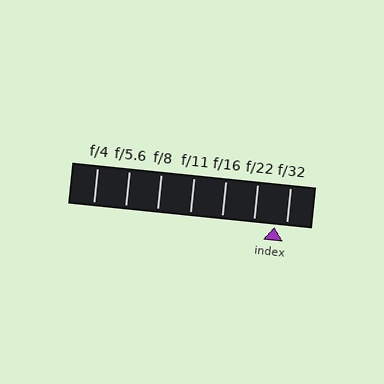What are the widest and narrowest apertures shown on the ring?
The widest aperture shown is f/4 and the narrowest is f/32.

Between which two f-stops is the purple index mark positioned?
The index mark is between f/22 and f/32.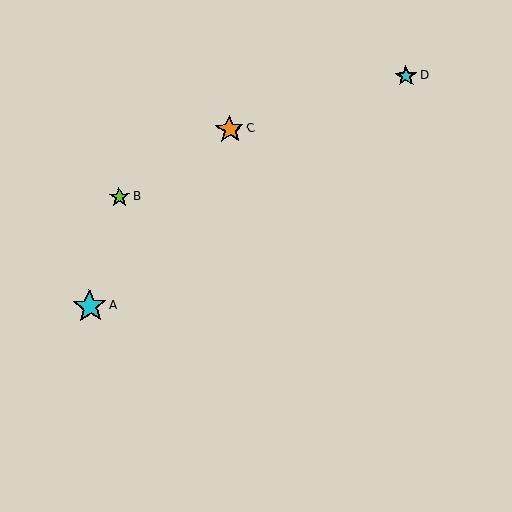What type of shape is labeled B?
Shape B is a lime star.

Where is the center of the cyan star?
The center of the cyan star is at (90, 306).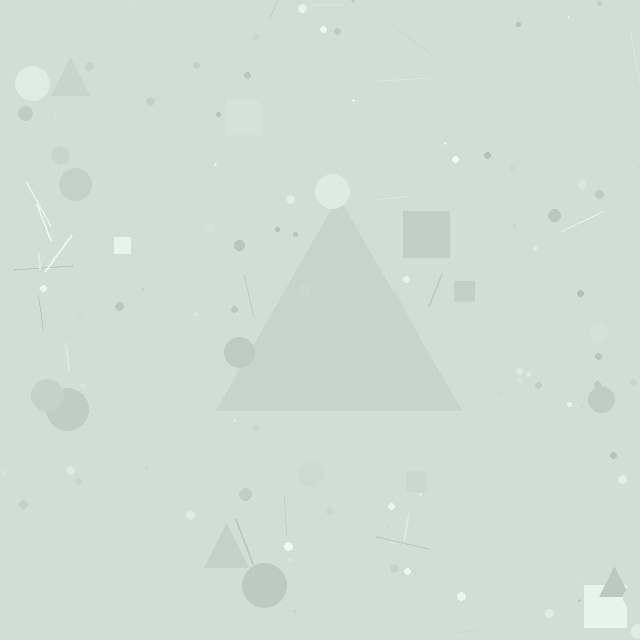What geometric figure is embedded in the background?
A triangle is embedded in the background.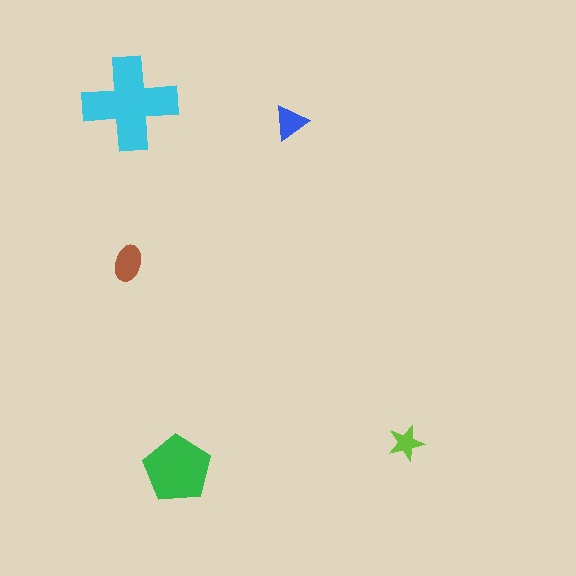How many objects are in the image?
There are 5 objects in the image.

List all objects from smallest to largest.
The lime star, the blue triangle, the brown ellipse, the green pentagon, the cyan cross.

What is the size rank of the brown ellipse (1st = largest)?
3rd.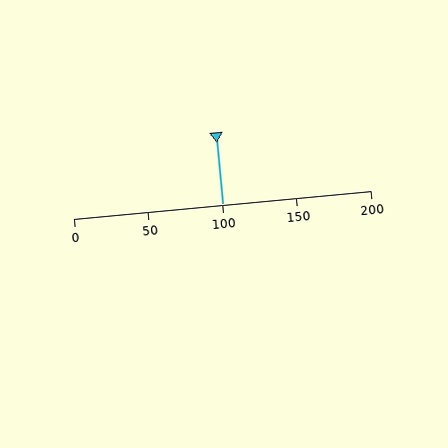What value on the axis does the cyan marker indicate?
The marker indicates approximately 100.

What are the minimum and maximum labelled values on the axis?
The axis runs from 0 to 200.